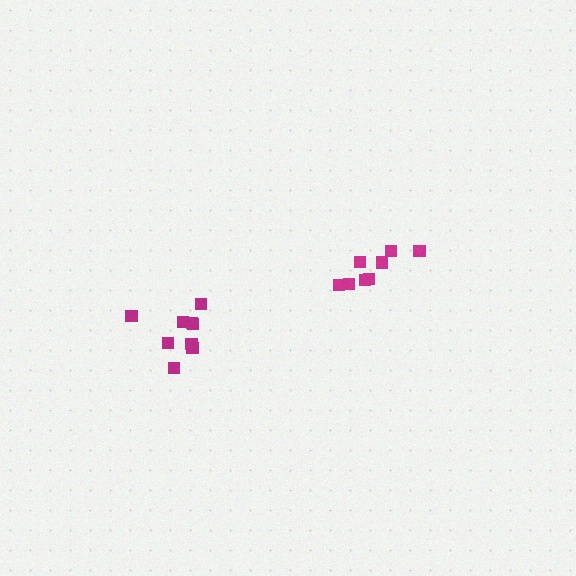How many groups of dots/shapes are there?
There are 2 groups.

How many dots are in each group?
Group 1: 8 dots, Group 2: 9 dots (17 total).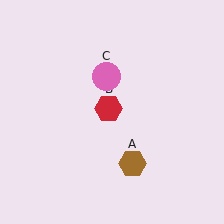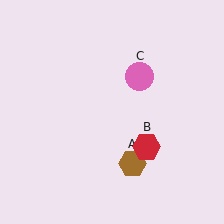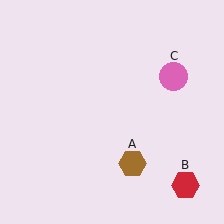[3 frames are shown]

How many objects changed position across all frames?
2 objects changed position: red hexagon (object B), pink circle (object C).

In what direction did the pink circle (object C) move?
The pink circle (object C) moved right.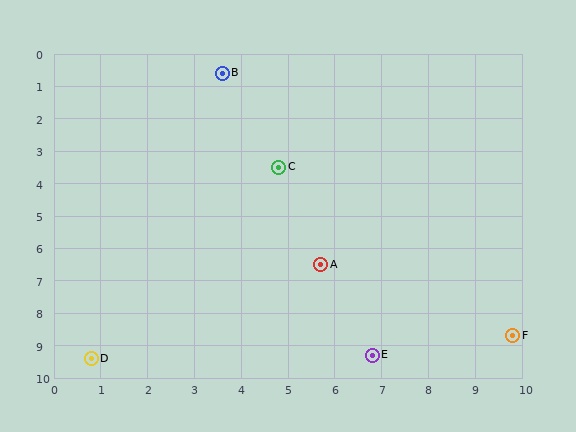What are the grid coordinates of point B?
Point B is at approximately (3.6, 0.6).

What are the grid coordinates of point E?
Point E is at approximately (6.8, 9.3).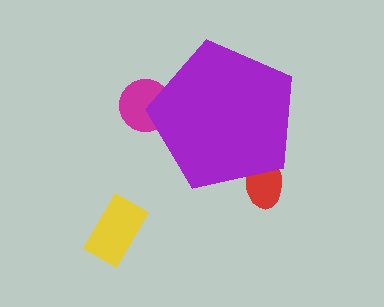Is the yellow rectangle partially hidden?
No, the yellow rectangle is fully visible.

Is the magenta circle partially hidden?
Yes, the magenta circle is partially hidden behind the purple pentagon.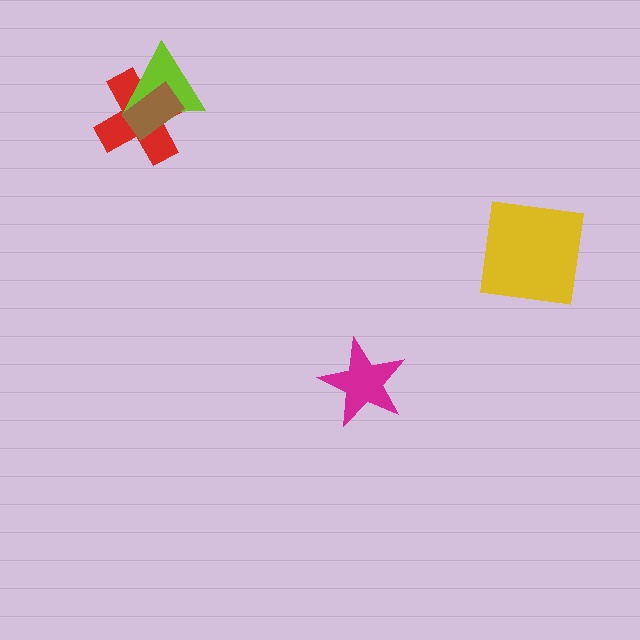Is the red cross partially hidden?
Yes, it is partially covered by another shape.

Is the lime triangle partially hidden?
Yes, it is partially covered by another shape.